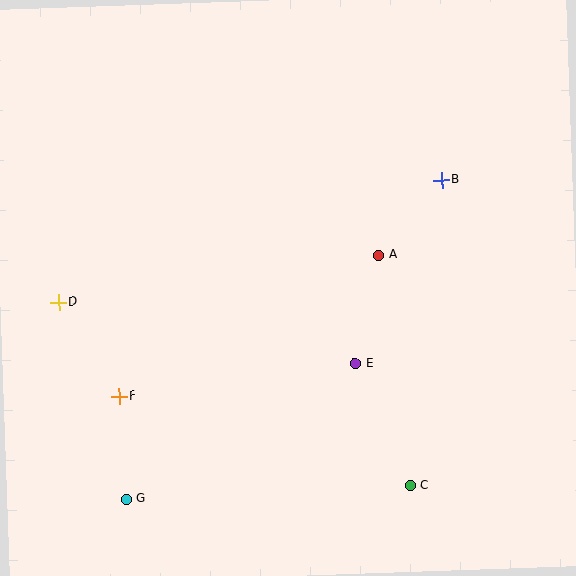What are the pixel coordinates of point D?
Point D is at (59, 302).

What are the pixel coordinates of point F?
Point F is at (119, 396).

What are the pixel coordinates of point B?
Point B is at (442, 180).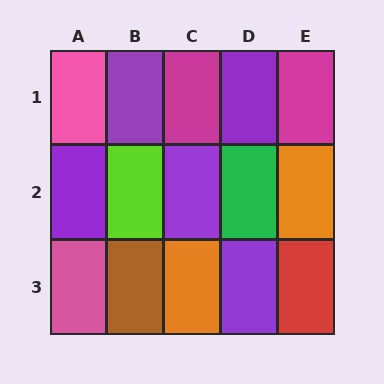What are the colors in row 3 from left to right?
Pink, brown, orange, purple, red.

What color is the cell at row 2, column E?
Orange.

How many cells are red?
1 cell is red.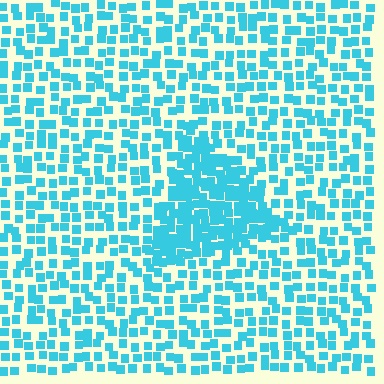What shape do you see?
I see a triangle.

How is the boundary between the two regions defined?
The boundary is defined by a change in element density (approximately 2.1x ratio). All elements are the same color, size, and shape.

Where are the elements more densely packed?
The elements are more densely packed inside the triangle boundary.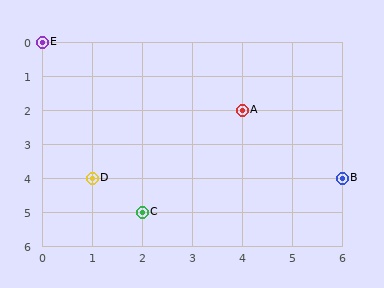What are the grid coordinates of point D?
Point D is at grid coordinates (1, 4).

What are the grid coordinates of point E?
Point E is at grid coordinates (0, 0).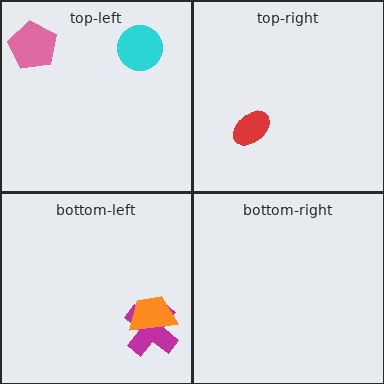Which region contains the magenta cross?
The bottom-left region.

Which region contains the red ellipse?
The top-right region.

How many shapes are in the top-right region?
1.